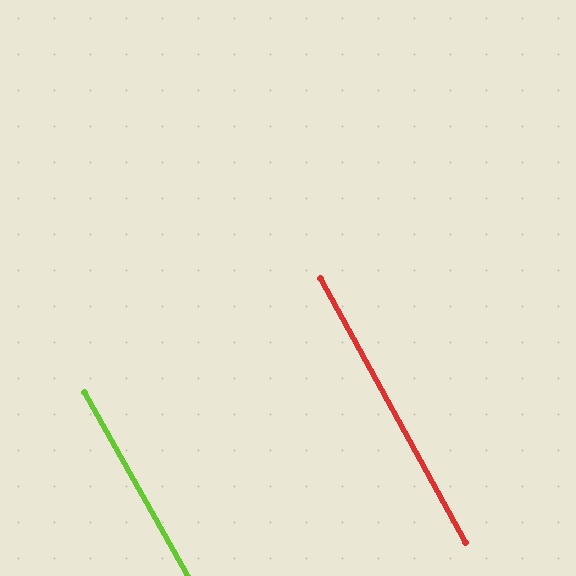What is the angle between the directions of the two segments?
Approximately 1 degree.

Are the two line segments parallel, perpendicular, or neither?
Parallel — their directions differ by only 0.7°.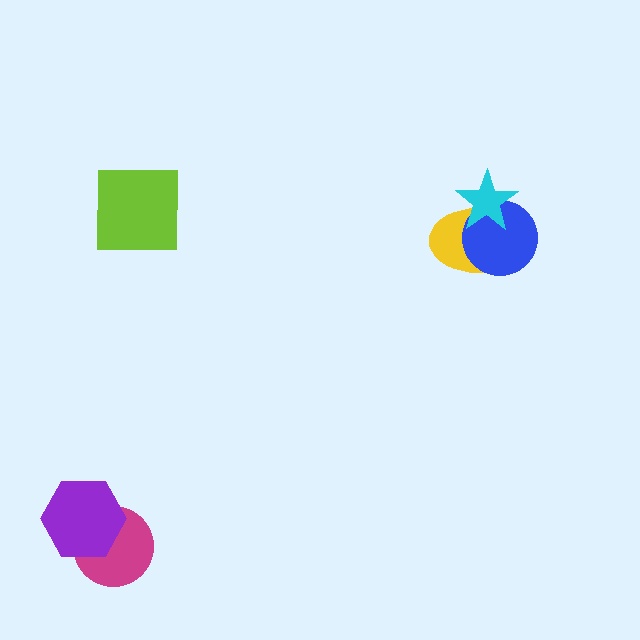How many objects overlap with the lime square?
0 objects overlap with the lime square.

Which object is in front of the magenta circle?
The purple hexagon is in front of the magenta circle.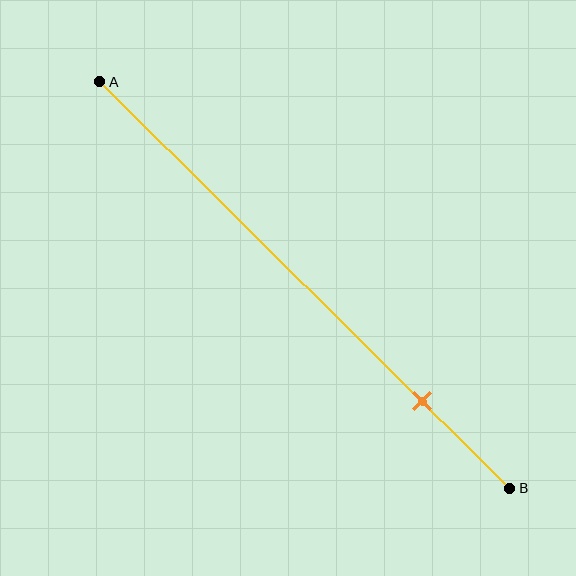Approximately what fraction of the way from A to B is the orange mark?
The orange mark is approximately 80% of the way from A to B.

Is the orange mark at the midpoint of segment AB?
No, the mark is at about 80% from A, not at the 50% midpoint.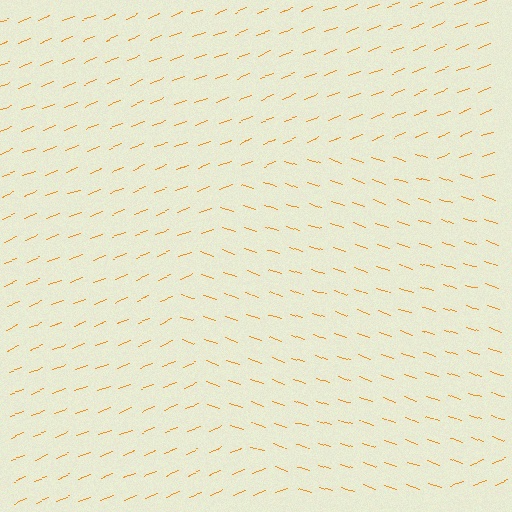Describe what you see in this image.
The image is filled with small orange line segments. A circle region in the image has lines oriented differently from the surrounding lines, creating a visible texture boundary.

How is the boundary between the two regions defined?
The boundary is defined purely by a change in line orientation (approximately 39 degrees difference). All lines are the same color and thickness.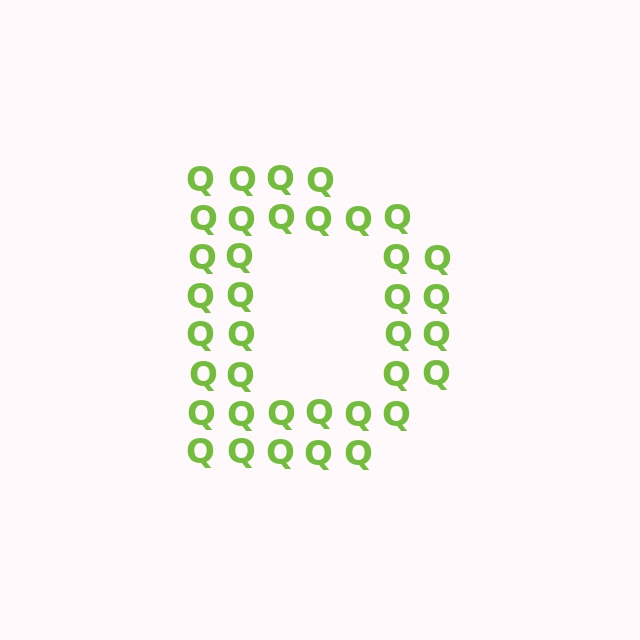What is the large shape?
The large shape is the letter D.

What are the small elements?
The small elements are letter Q's.